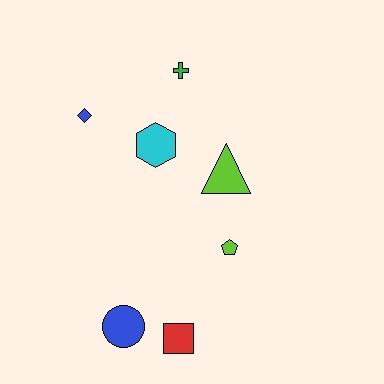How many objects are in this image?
There are 7 objects.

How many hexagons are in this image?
There is 1 hexagon.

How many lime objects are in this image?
There are 2 lime objects.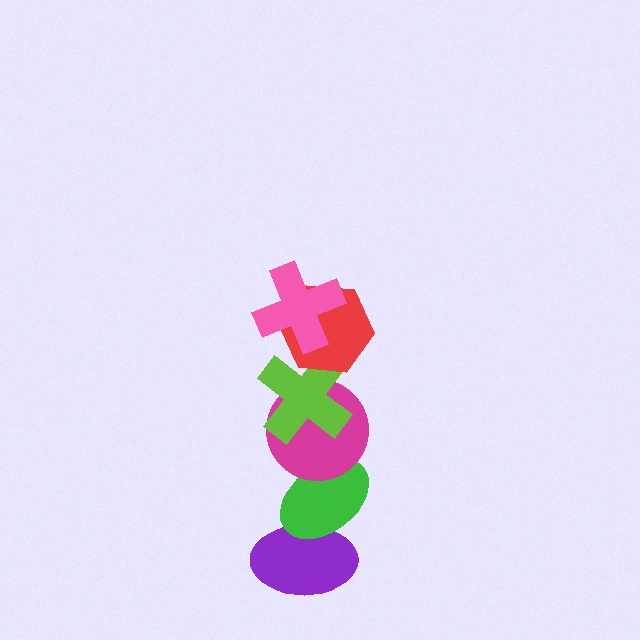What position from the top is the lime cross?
The lime cross is 3rd from the top.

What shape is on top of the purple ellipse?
The green ellipse is on top of the purple ellipse.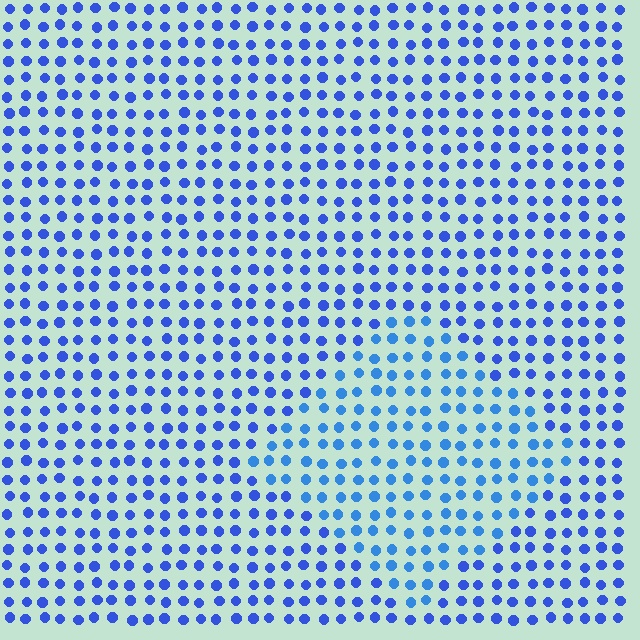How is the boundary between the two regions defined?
The boundary is defined purely by a slight shift in hue (about 19 degrees). Spacing, size, and orientation are identical on both sides.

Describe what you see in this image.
The image is filled with small blue elements in a uniform arrangement. A diamond-shaped region is visible where the elements are tinted to a slightly different hue, forming a subtle color boundary.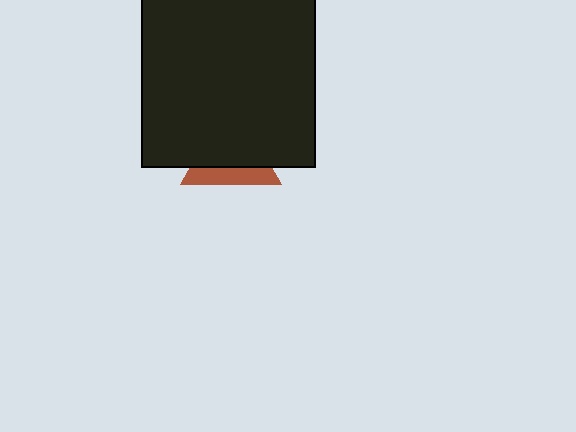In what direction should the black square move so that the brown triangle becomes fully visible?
The black square should move up. That is the shortest direction to clear the overlap and leave the brown triangle fully visible.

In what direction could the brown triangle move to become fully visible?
The brown triangle could move down. That would shift it out from behind the black square entirely.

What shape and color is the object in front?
The object in front is a black square.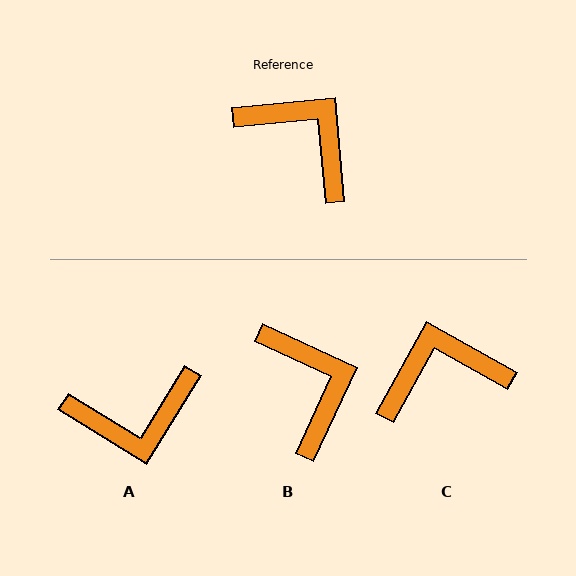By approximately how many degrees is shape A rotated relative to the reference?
Approximately 127 degrees clockwise.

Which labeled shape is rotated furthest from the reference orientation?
A, about 127 degrees away.